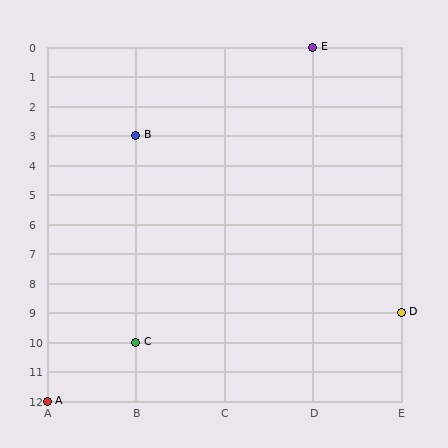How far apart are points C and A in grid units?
Points C and A are 1 column and 2 rows apart (about 2.2 grid units diagonally).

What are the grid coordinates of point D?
Point D is at grid coordinates (E, 9).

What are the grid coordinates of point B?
Point B is at grid coordinates (B, 3).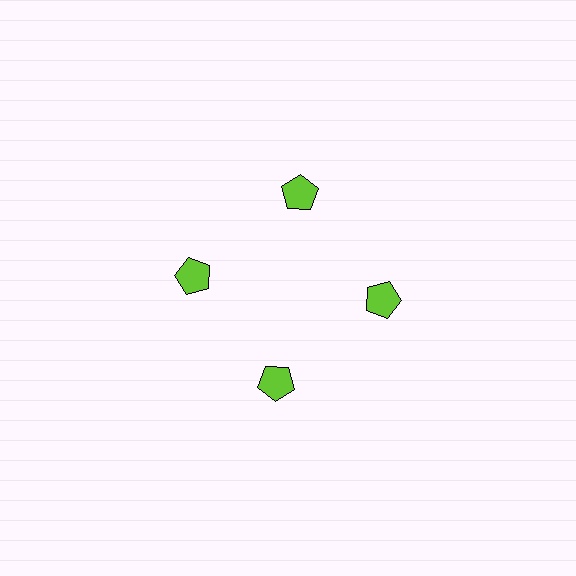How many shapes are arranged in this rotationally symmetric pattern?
There are 4 shapes, arranged in 4 groups of 1.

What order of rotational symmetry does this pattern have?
This pattern has 4-fold rotational symmetry.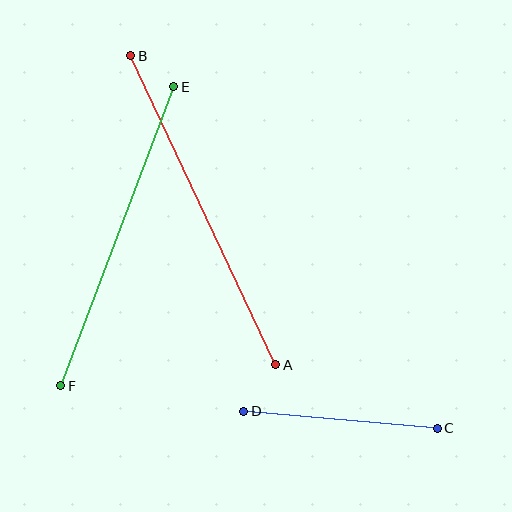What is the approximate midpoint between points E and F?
The midpoint is at approximately (117, 236) pixels.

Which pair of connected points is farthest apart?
Points A and B are farthest apart.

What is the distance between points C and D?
The distance is approximately 194 pixels.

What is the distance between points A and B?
The distance is approximately 341 pixels.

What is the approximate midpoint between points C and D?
The midpoint is at approximately (341, 420) pixels.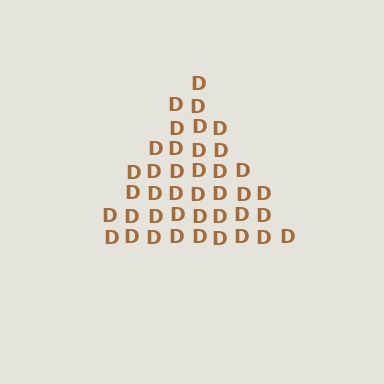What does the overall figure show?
The overall figure shows a triangle.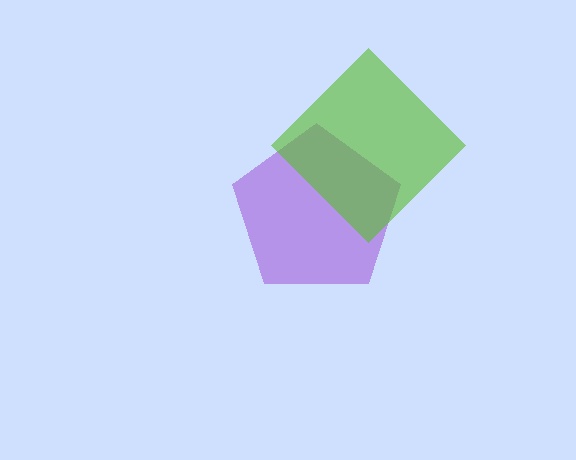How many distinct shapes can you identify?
There are 2 distinct shapes: a purple pentagon, a lime diamond.